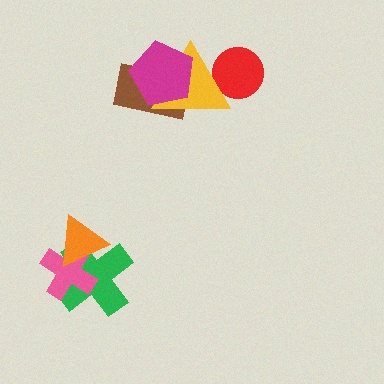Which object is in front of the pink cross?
The orange triangle is in front of the pink cross.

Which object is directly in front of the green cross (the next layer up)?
The pink cross is directly in front of the green cross.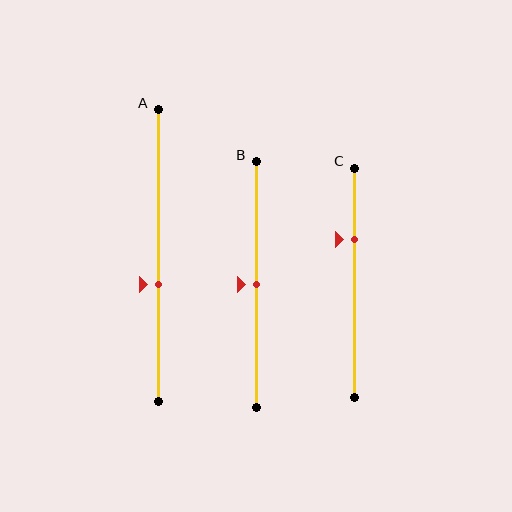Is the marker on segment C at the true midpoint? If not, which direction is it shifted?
No, the marker on segment C is shifted upward by about 19% of the segment length.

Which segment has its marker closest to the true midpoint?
Segment B has its marker closest to the true midpoint.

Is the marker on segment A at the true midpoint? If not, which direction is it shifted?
No, the marker on segment A is shifted downward by about 10% of the segment length.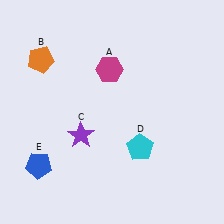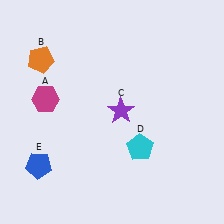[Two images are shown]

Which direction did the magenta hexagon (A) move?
The magenta hexagon (A) moved left.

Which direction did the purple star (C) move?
The purple star (C) moved right.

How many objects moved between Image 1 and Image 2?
2 objects moved between the two images.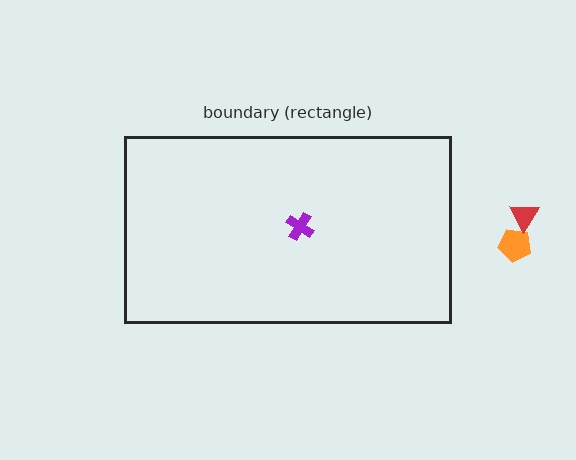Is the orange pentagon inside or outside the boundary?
Outside.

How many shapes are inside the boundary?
1 inside, 2 outside.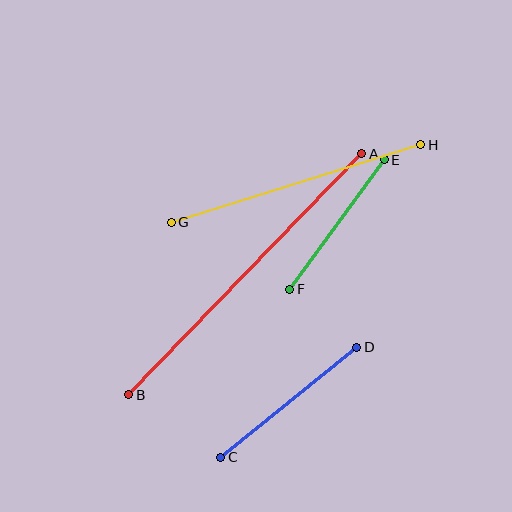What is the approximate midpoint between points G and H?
The midpoint is at approximately (296, 183) pixels.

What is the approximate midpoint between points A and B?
The midpoint is at approximately (245, 274) pixels.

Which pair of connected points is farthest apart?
Points A and B are farthest apart.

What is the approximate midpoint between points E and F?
The midpoint is at approximately (337, 224) pixels.